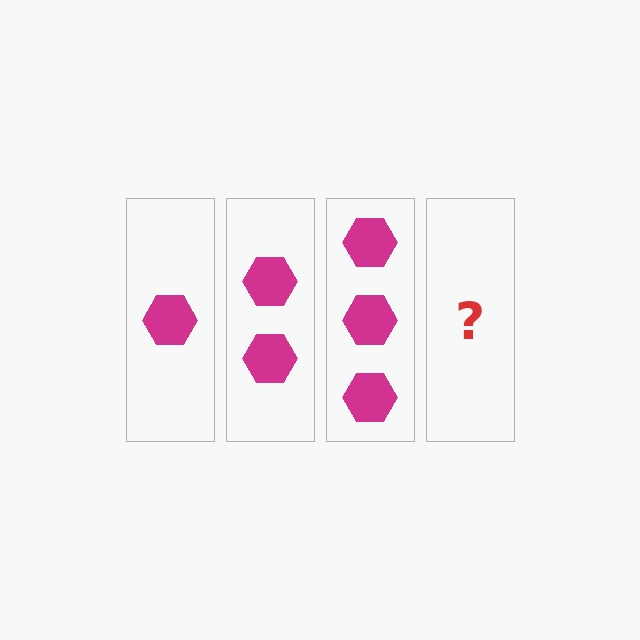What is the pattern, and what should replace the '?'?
The pattern is that each step adds one more hexagon. The '?' should be 4 hexagons.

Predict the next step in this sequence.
The next step is 4 hexagons.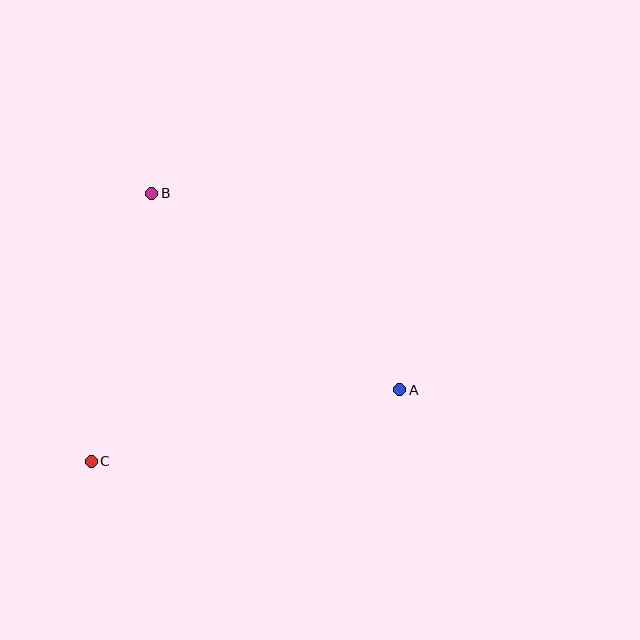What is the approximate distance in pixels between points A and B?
The distance between A and B is approximately 316 pixels.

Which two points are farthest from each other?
Points A and C are farthest from each other.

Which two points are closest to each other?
Points B and C are closest to each other.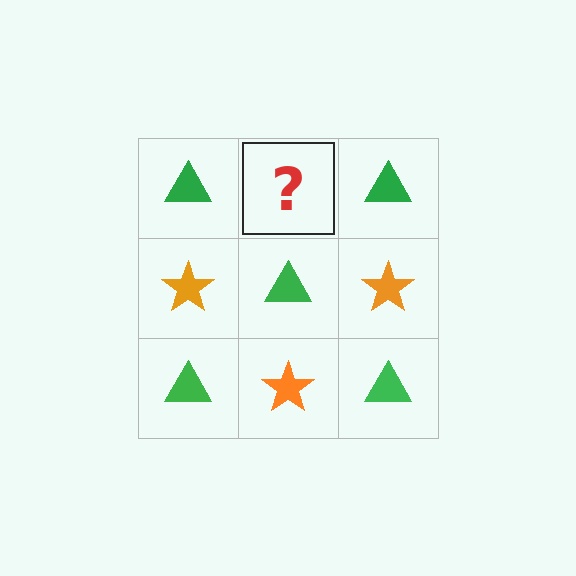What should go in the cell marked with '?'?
The missing cell should contain an orange star.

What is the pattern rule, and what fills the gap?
The rule is that it alternates green triangle and orange star in a checkerboard pattern. The gap should be filled with an orange star.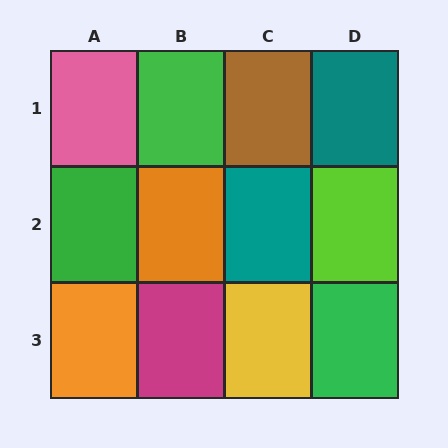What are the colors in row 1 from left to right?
Pink, green, brown, teal.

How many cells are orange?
2 cells are orange.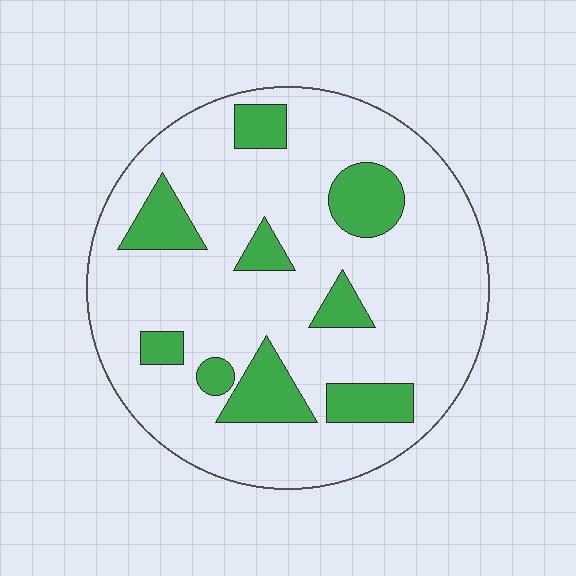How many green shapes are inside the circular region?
9.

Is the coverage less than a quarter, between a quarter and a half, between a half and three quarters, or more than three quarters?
Less than a quarter.